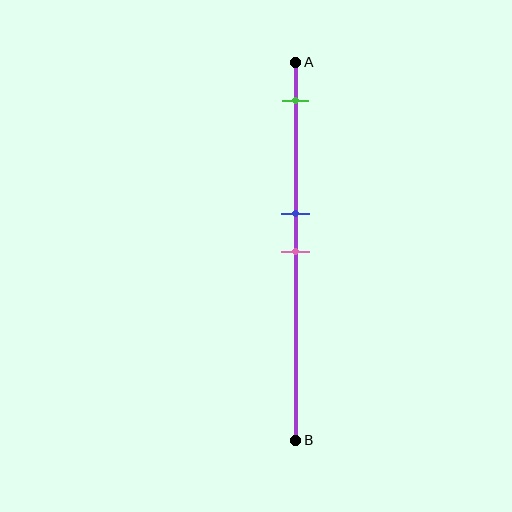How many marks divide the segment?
There are 3 marks dividing the segment.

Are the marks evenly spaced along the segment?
No, the marks are not evenly spaced.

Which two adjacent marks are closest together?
The blue and pink marks are the closest adjacent pair.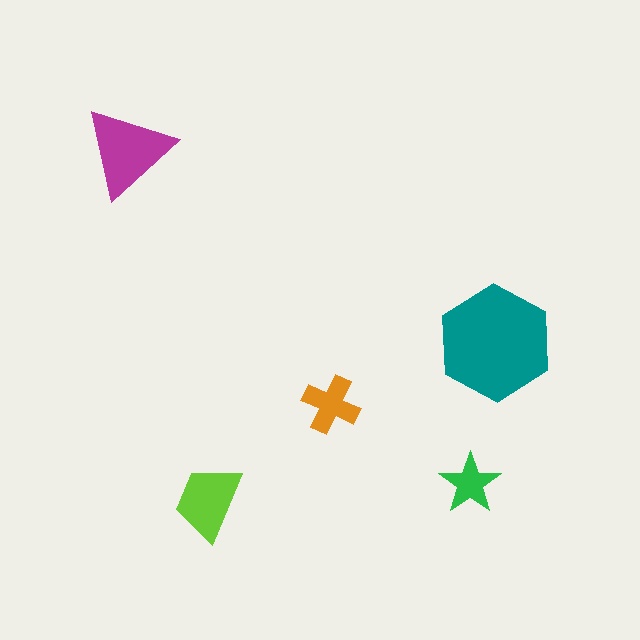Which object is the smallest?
The green star.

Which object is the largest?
The teal hexagon.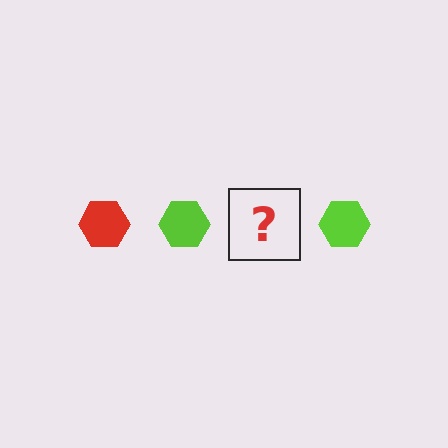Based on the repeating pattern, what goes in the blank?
The blank should be a red hexagon.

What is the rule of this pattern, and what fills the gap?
The rule is that the pattern cycles through red, lime hexagons. The gap should be filled with a red hexagon.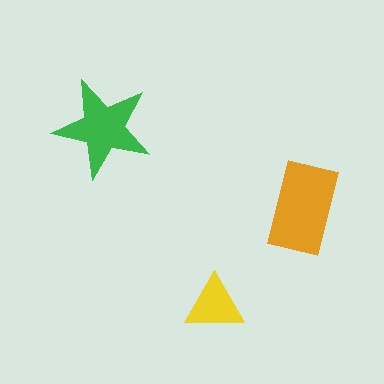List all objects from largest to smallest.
The orange rectangle, the green star, the yellow triangle.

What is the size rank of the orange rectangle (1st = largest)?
1st.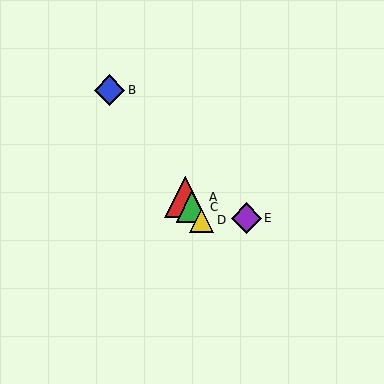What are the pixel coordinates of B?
Object B is at (109, 90).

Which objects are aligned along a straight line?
Objects A, B, C, D are aligned along a straight line.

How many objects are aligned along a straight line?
4 objects (A, B, C, D) are aligned along a straight line.